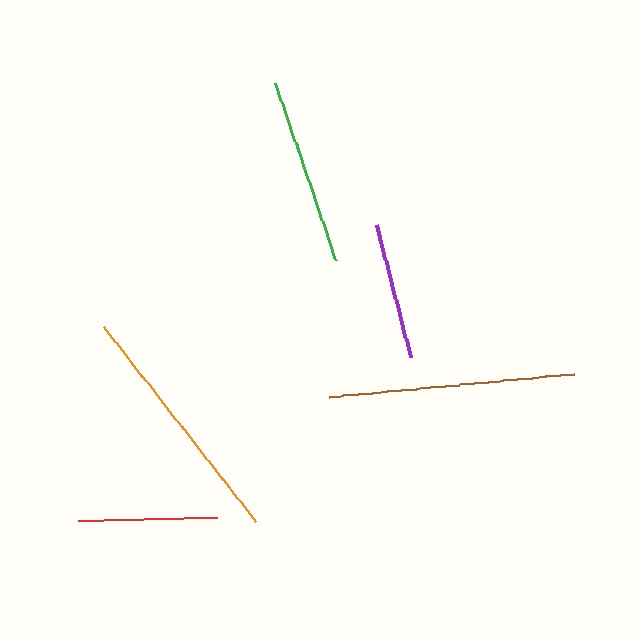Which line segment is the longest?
The brown line is the longest at approximately 247 pixels.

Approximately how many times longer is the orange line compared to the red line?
The orange line is approximately 1.8 times the length of the red line.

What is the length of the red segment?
The red segment is approximately 139 pixels long.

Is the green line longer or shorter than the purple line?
The green line is longer than the purple line.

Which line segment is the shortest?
The purple line is the shortest at approximately 137 pixels.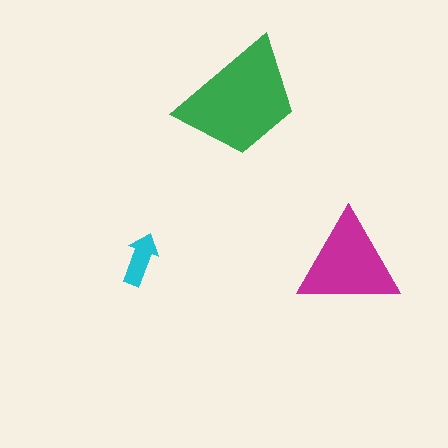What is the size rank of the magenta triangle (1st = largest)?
2nd.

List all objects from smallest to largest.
The cyan arrow, the magenta triangle, the green trapezoid.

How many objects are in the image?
There are 3 objects in the image.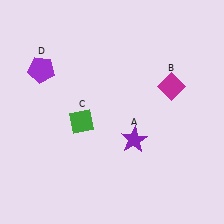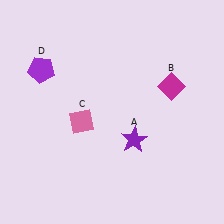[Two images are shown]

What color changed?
The diamond (C) changed from green in Image 1 to pink in Image 2.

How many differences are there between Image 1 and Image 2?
There is 1 difference between the two images.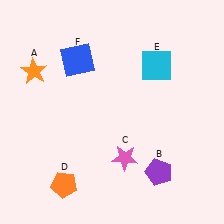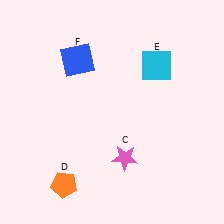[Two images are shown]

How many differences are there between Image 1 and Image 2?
There are 2 differences between the two images.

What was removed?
The purple pentagon (B), the orange star (A) were removed in Image 2.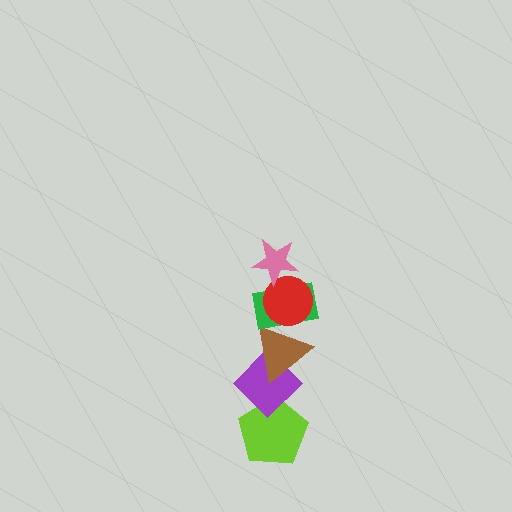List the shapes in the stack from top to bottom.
From top to bottom: the pink star, the red circle, the green rectangle, the brown triangle, the purple diamond, the lime pentagon.